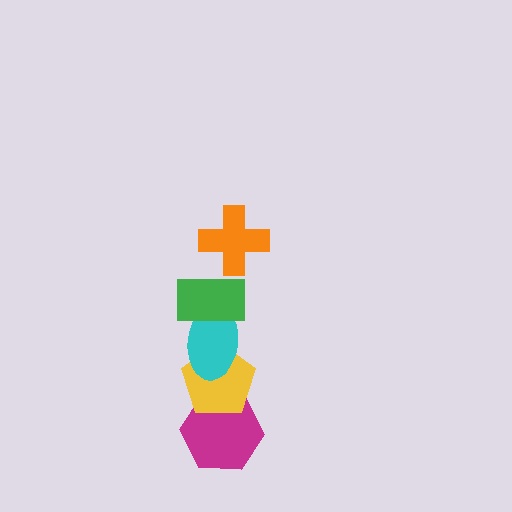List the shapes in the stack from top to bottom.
From top to bottom: the orange cross, the green rectangle, the cyan ellipse, the yellow pentagon, the magenta hexagon.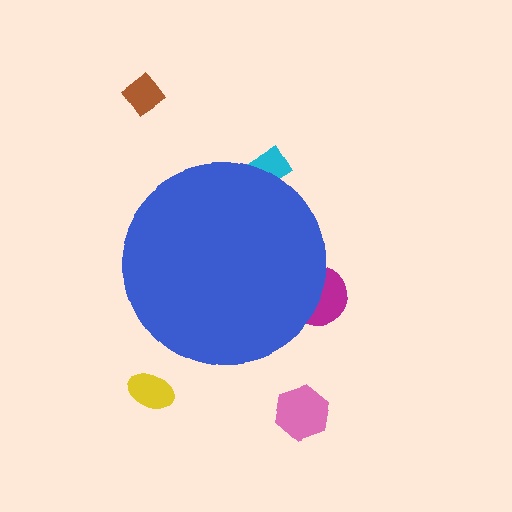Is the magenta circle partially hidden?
Yes, the magenta circle is partially hidden behind the blue circle.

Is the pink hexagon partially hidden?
No, the pink hexagon is fully visible.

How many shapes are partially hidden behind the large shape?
2 shapes are partially hidden.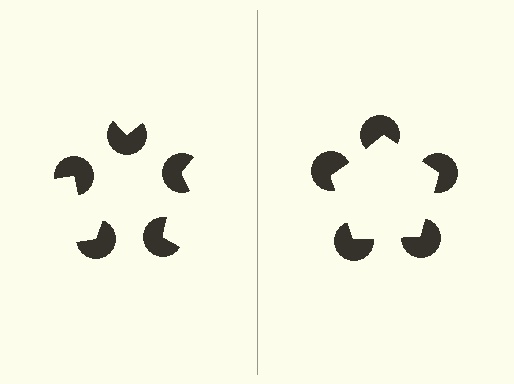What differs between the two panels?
The pac-man discs are positioned identically on both sides; only the wedge orientations differ. On the right they align to a pentagon; on the left they are misaligned.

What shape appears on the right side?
An illusory pentagon.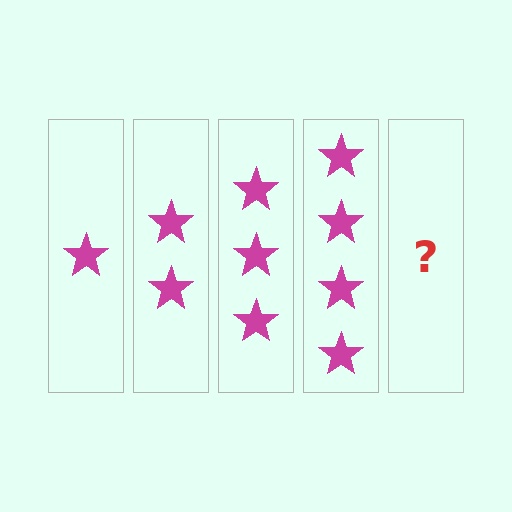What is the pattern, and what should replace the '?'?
The pattern is that each step adds one more star. The '?' should be 5 stars.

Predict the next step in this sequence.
The next step is 5 stars.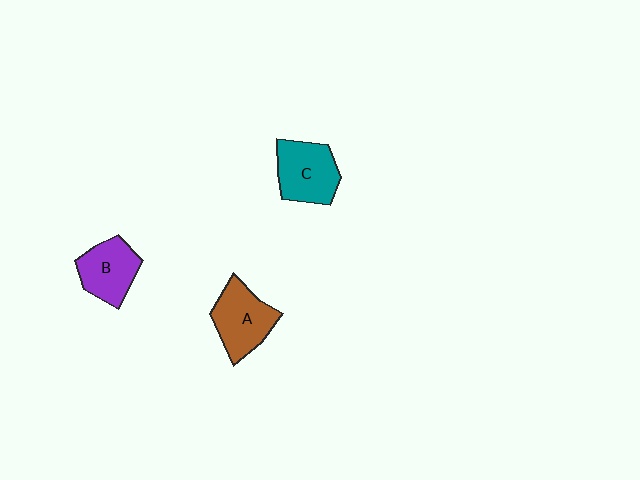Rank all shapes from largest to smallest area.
From largest to smallest: A (brown), C (teal), B (purple).